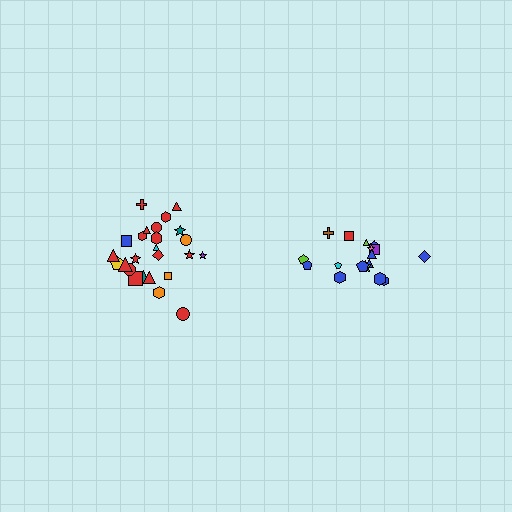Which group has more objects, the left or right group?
The left group.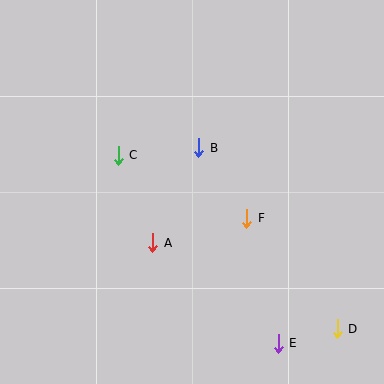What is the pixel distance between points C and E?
The distance between C and E is 247 pixels.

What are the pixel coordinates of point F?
Point F is at (247, 218).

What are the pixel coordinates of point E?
Point E is at (278, 343).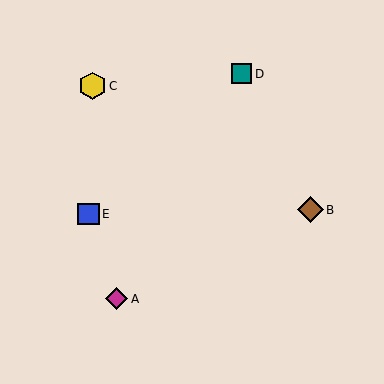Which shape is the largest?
The yellow hexagon (labeled C) is the largest.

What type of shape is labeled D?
Shape D is a teal square.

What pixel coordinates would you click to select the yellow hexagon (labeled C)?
Click at (93, 86) to select the yellow hexagon C.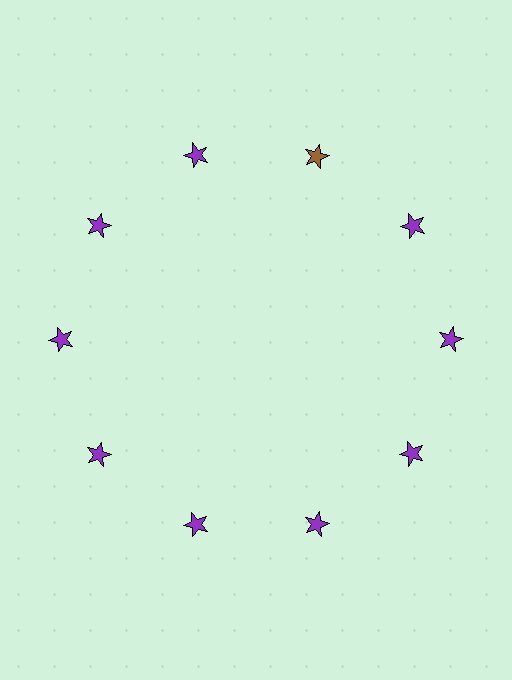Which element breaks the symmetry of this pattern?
The brown star at roughly the 1 o'clock position breaks the symmetry. All other shapes are purple stars.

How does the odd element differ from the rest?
It has a different color: brown instead of purple.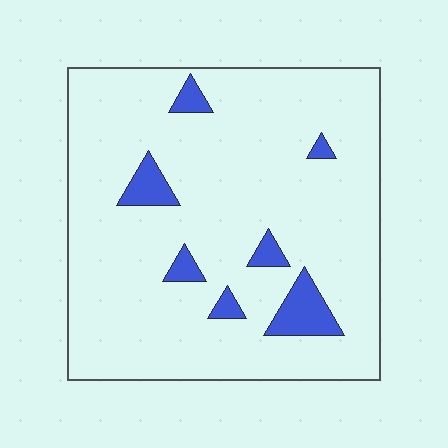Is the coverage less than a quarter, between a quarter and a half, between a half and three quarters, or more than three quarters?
Less than a quarter.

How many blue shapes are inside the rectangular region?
7.